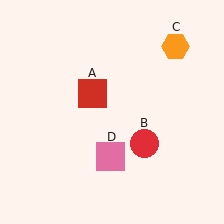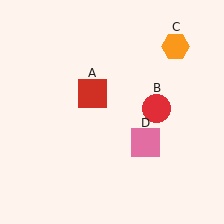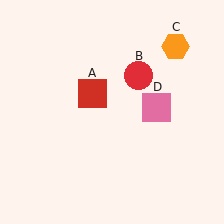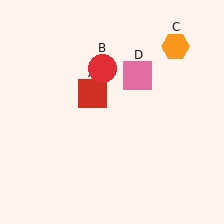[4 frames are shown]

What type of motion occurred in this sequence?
The red circle (object B), pink square (object D) rotated counterclockwise around the center of the scene.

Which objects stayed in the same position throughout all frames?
Red square (object A) and orange hexagon (object C) remained stationary.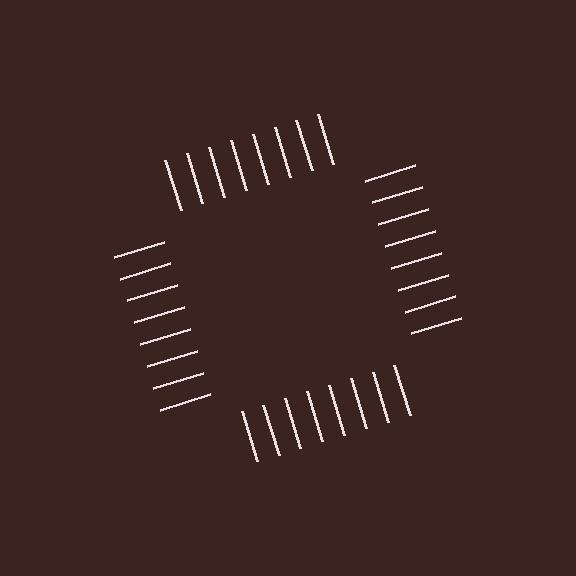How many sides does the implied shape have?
4 sides — the line-ends trace a square.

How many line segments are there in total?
32 — 8 along each of the 4 edges.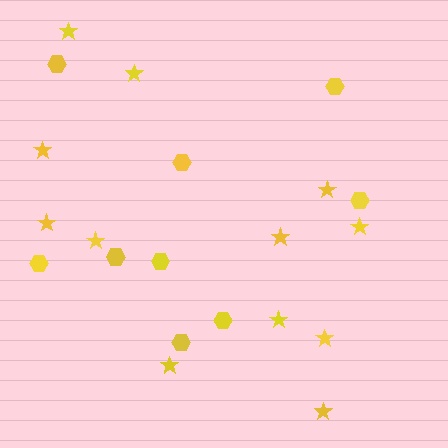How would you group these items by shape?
There are 2 groups: one group of hexagons (9) and one group of stars (12).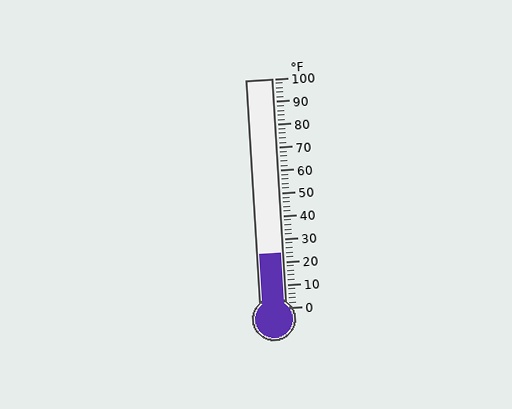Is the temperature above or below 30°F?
The temperature is below 30°F.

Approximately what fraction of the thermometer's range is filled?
The thermometer is filled to approximately 25% of its range.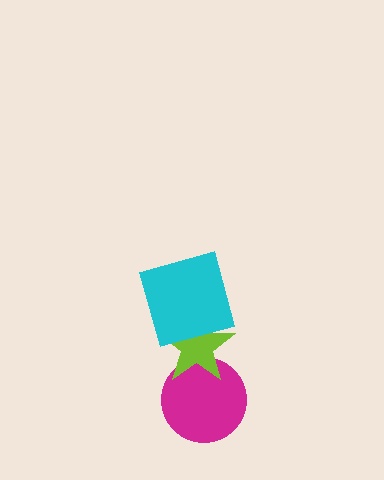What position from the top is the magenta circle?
The magenta circle is 3rd from the top.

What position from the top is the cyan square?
The cyan square is 1st from the top.